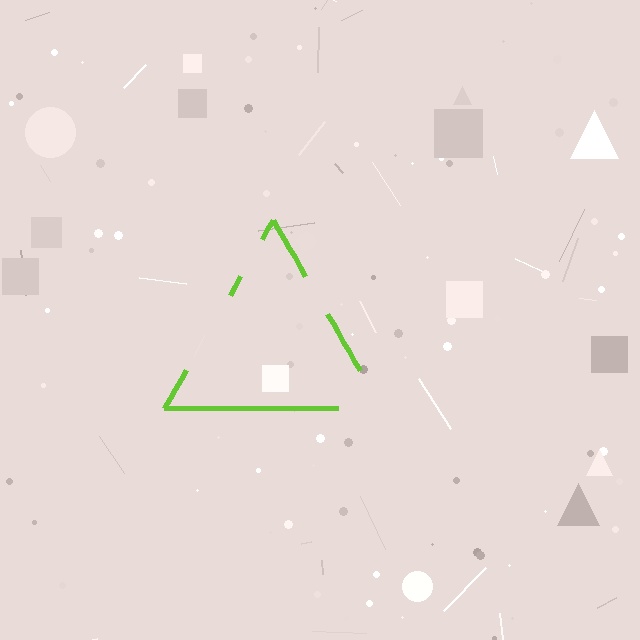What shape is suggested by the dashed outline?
The dashed outline suggests a triangle.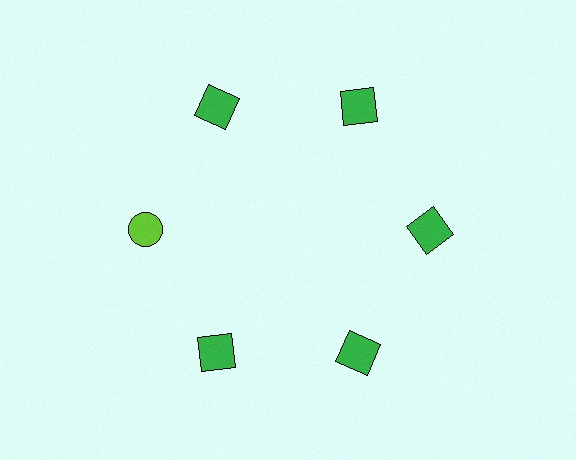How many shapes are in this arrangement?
There are 6 shapes arranged in a ring pattern.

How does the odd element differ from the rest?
It differs in both color (lime instead of green) and shape (circle instead of square).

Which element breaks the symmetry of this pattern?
The lime circle at roughly the 9 o'clock position breaks the symmetry. All other shapes are green squares.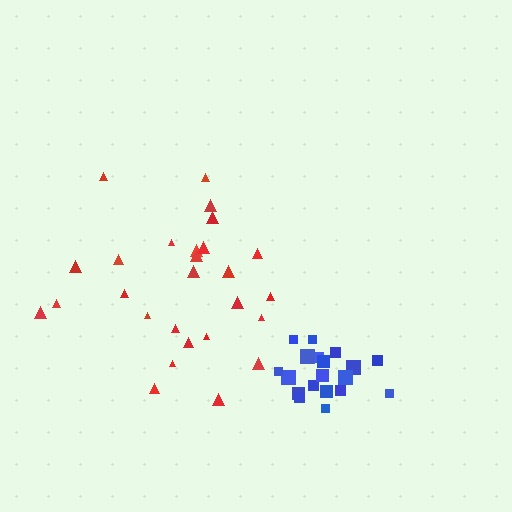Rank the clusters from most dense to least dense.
blue, red.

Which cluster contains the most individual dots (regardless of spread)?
Red (27).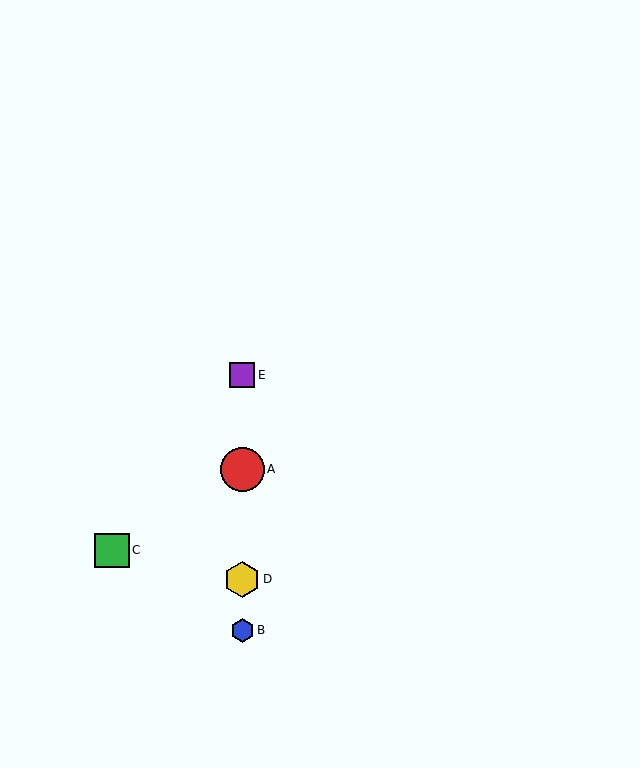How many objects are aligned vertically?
4 objects (A, B, D, E) are aligned vertically.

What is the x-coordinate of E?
Object E is at x≈242.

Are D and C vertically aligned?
No, D is at x≈242 and C is at x≈112.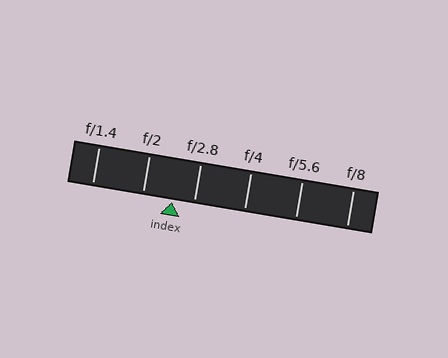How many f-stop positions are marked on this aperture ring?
There are 6 f-stop positions marked.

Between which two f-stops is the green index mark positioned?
The index mark is between f/2 and f/2.8.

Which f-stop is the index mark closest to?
The index mark is closest to f/2.8.